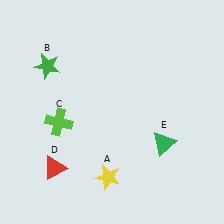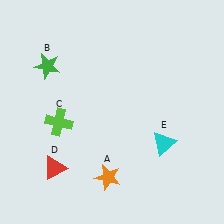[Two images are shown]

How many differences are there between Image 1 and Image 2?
There are 2 differences between the two images.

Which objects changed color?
A changed from yellow to orange. E changed from green to cyan.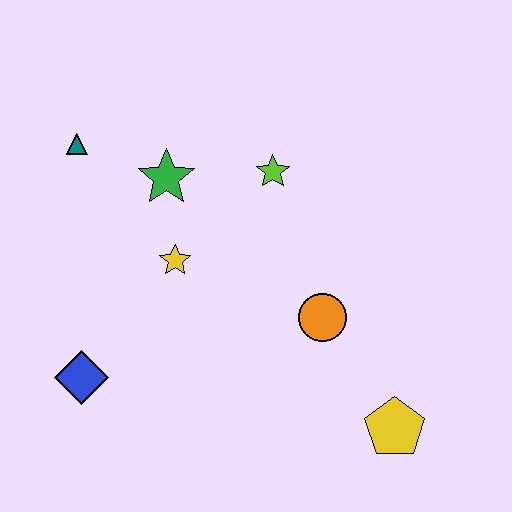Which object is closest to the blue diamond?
The yellow star is closest to the blue diamond.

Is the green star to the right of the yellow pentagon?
No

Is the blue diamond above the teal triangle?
No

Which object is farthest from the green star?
The yellow pentagon is farthest from the green star.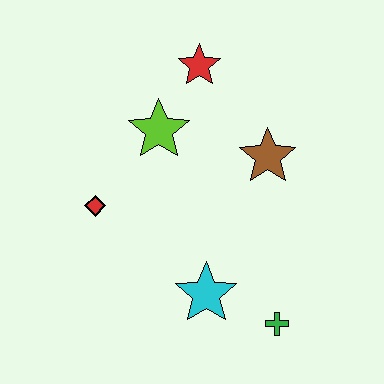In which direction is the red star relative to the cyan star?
The red star is above the cyan star.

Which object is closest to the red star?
The lime star is closest to the red star.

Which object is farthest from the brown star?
The red diamond is farthest from the brown star.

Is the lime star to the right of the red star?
No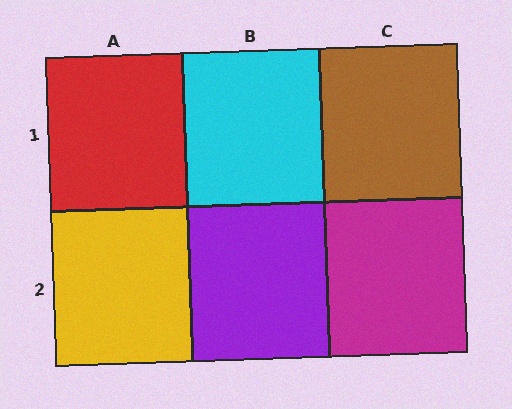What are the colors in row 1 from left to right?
Red, cyan, brown.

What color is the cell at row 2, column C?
Magenta.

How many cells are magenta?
1 cell is magenta.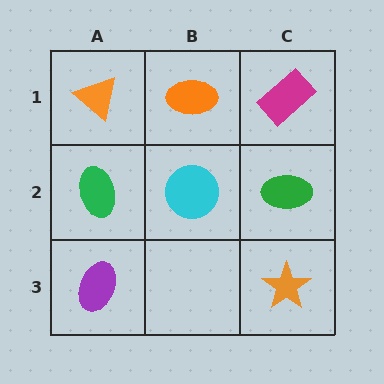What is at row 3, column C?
An orange star.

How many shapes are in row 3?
2 shapes.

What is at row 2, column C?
A green ellipse.